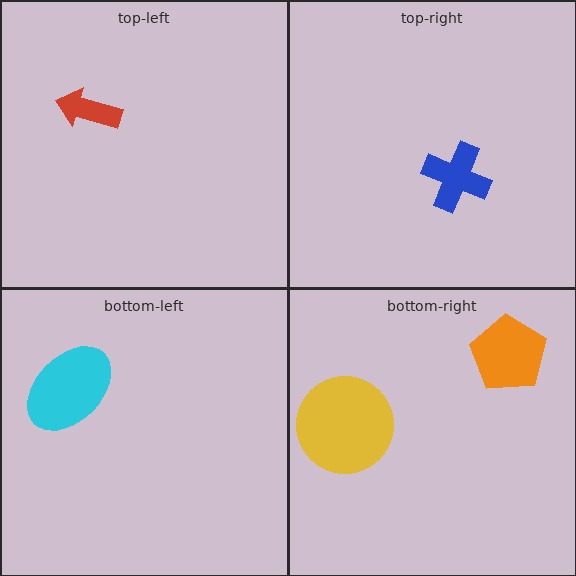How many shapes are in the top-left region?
1.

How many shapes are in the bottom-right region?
2.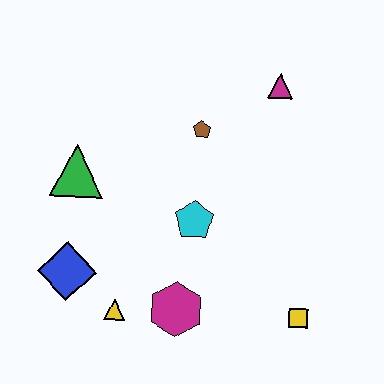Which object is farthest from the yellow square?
The green triangle is farthest from the yellow square.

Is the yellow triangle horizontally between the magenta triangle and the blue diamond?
Yes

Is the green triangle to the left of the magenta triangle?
Yes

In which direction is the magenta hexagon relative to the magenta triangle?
The magenta hexagon is below the magenta triangle.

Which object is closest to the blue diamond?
The yellow triangle is closest to the blue diamond.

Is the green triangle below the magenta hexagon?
No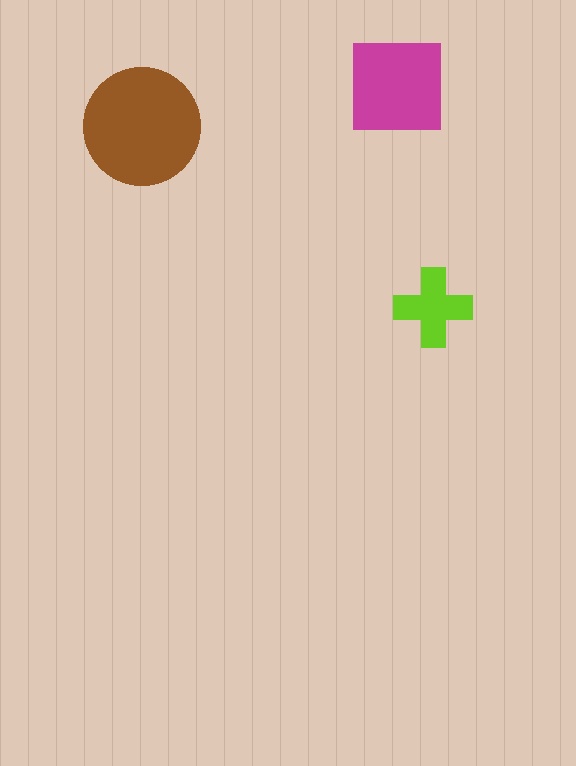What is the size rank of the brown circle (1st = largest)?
1st.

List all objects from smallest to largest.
The lime cross, the magenta square, the brown circle.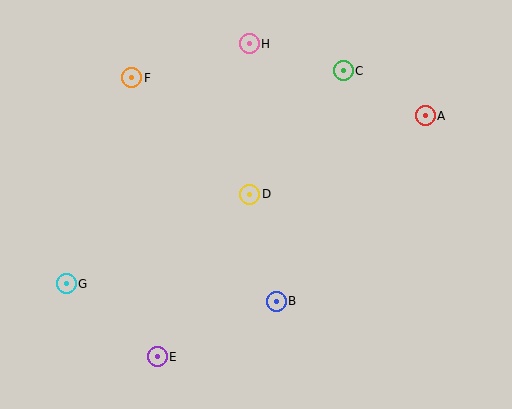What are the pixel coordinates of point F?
Point F is at (132, 78).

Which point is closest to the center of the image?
Point D at (250, 194) is closest to the center.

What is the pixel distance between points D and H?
The distance between D and H is 151 pixels.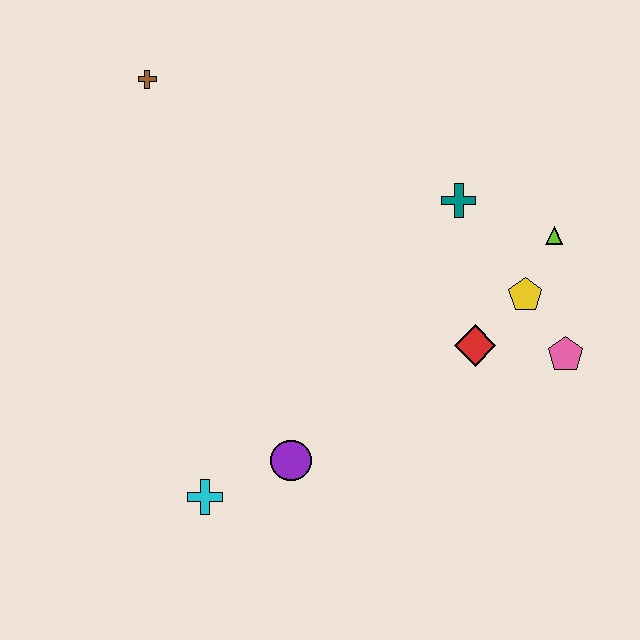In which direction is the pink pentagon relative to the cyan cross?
The pink pentagon is to the right of the cyan cross.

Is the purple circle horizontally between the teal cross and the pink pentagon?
No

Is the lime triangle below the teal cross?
Yes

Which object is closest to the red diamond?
The yellow pentagon is closest to the red diamond.